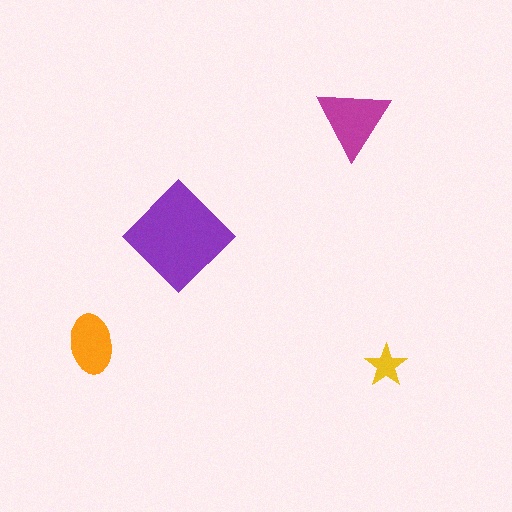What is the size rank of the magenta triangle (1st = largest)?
2nd.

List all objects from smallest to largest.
The yellow star, the orange ellipse, the magenta triangle, the purple diamond.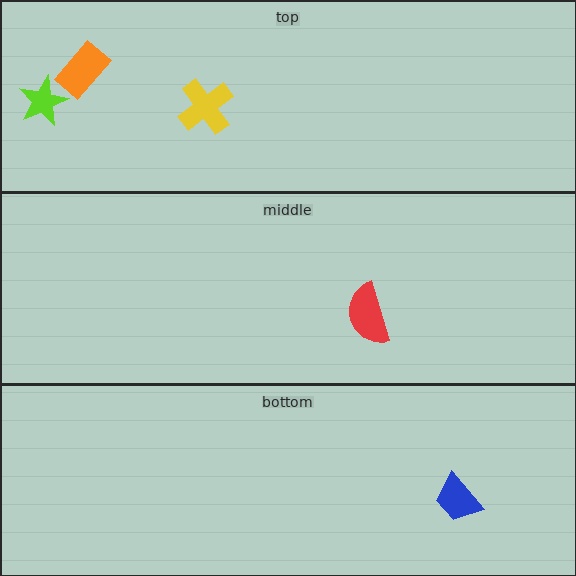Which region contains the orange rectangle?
The top region.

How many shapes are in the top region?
3.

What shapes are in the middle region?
The red semicircle.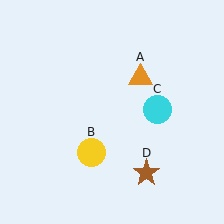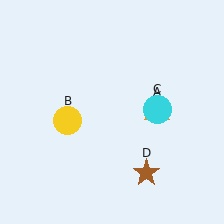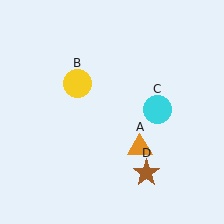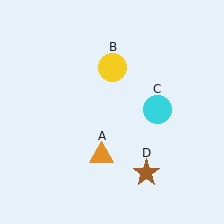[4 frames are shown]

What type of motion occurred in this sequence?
The orange triangle (object A), yellow circle (object B) rotated clockwise around the center of the scene.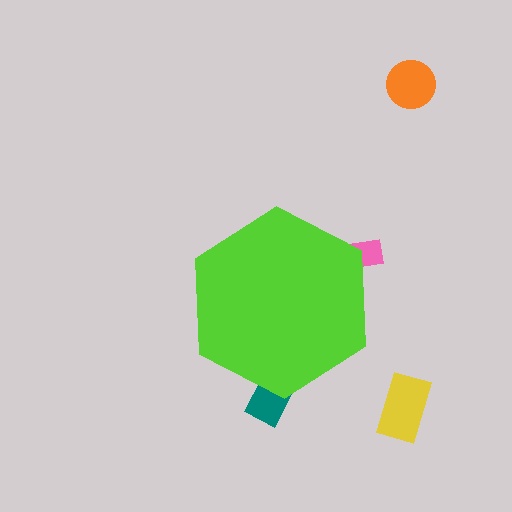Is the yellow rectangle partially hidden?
No, the yellow rectangle is fully visible.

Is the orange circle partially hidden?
No, the orange circle is fully visible.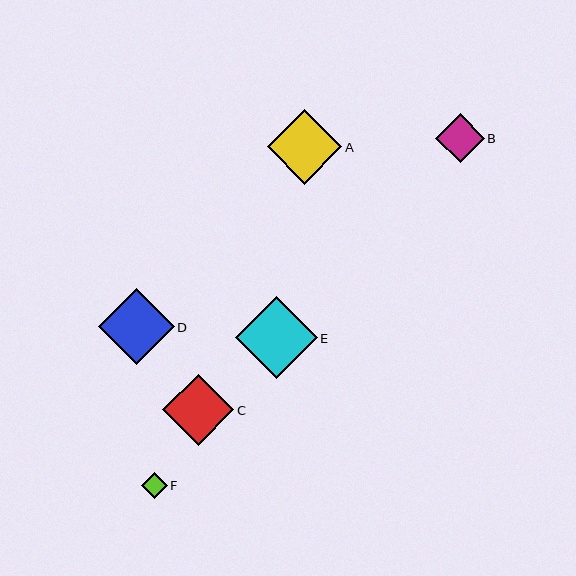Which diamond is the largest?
Diamond E is the largest with a size of approximately 82 pixels.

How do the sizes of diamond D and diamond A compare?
Diamond D and diamond A are approximately the same size.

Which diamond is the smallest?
Diamond F is the smallest with a size of approximately 26 pixels.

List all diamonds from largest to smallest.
From largest to smallest: E, D, A, C, B, F.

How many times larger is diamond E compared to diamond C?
Diamond E is approximately 1.2 times the size of diamond C.